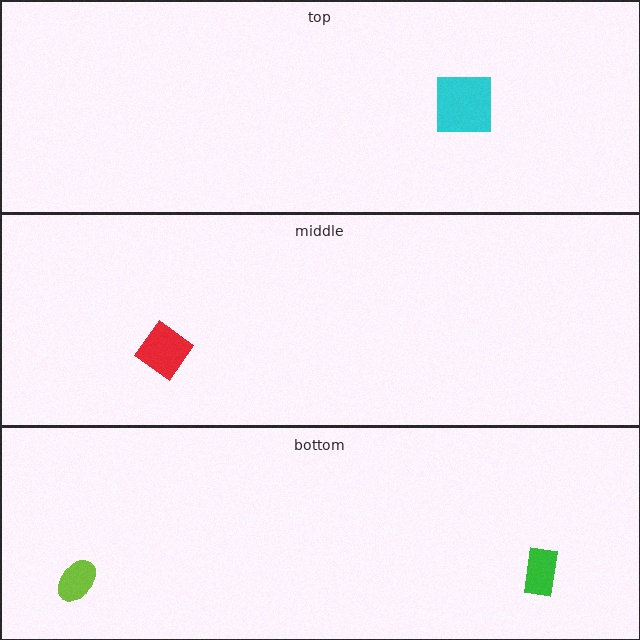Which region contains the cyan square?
The top region.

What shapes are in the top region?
The cyan square.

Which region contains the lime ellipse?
The bottom region.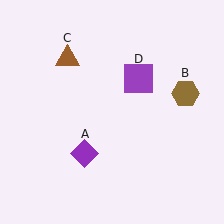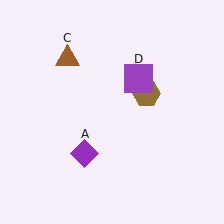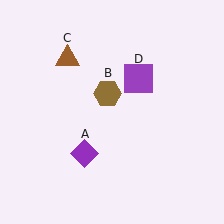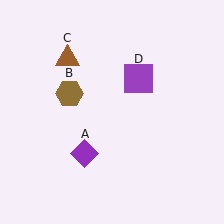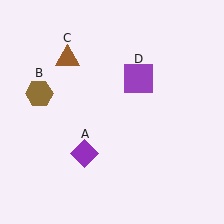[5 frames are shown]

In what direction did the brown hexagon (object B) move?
The brown hexagon (object B) moved left.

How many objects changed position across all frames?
1 object changed position: brown hexagon (object B).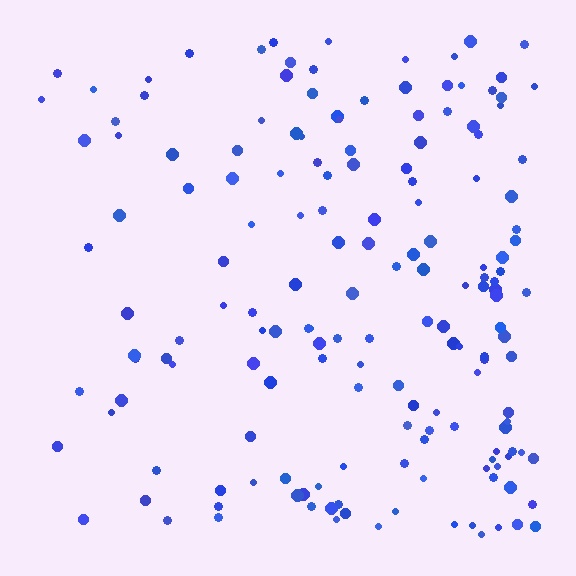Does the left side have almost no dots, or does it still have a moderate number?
Still a moderate number, just noticeably fewer than the right.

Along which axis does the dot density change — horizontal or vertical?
Horizontal.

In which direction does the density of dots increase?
From left to right, with the right side densest.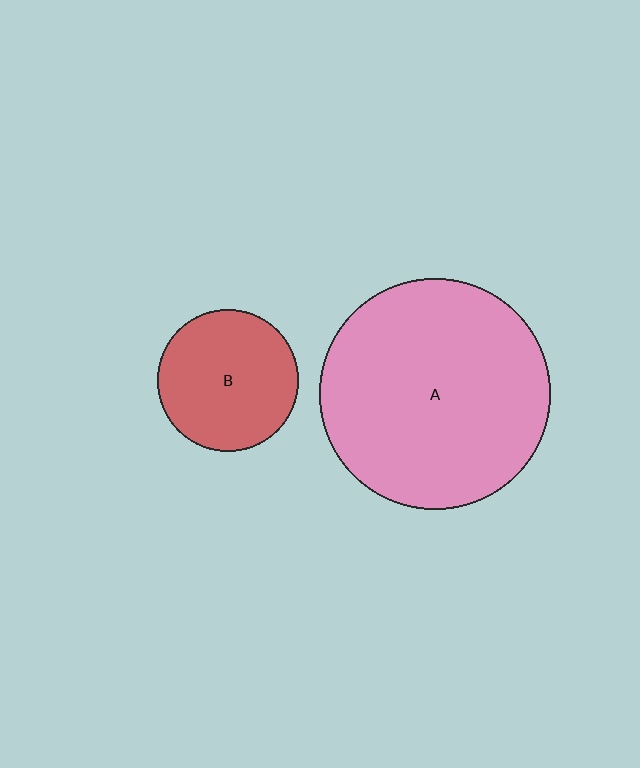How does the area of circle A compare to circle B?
Approximately 2.7 times.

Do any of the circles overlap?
No, none of the circles overlap.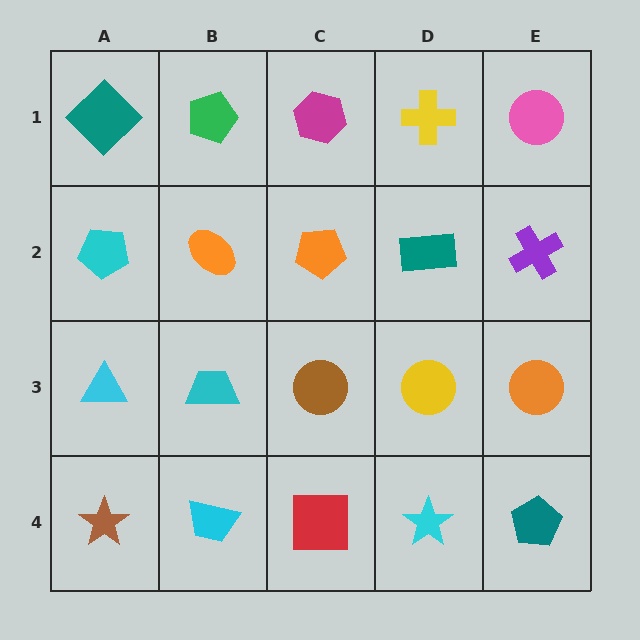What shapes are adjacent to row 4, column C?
A brown circle (row 3, column C), a cyan trapezoid (row 4, column B), a cyan star (row 4, column D).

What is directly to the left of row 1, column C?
A green pentagon.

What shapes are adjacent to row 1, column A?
A cyan pentagon (row 2, column A), a green pentagon (row 1, column B).